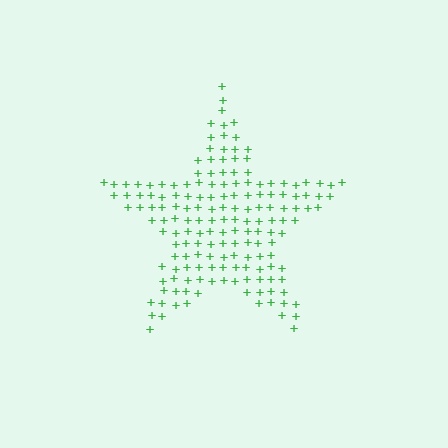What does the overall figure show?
The overall figure shows a star.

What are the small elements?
The small elements are plus signs.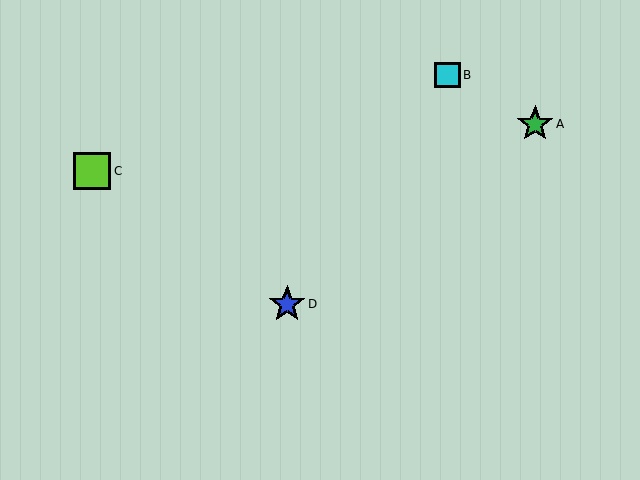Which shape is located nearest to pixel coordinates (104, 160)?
The lime square (labeled C) at (92, 171) is nearest to that location.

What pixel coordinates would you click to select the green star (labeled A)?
Click at (535, 124) to select the green star A.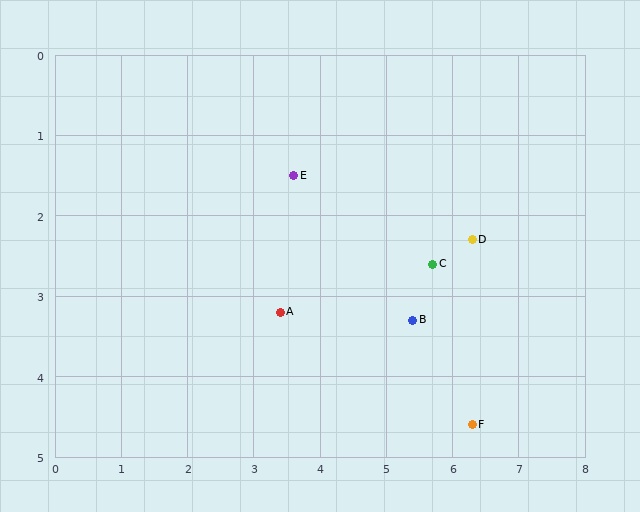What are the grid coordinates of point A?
Point A is at approximately (3.4, 3.2).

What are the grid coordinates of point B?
Point B is at approximately (5.4, 3.3).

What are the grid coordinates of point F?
Point F is at approximately (6.3, 4.6).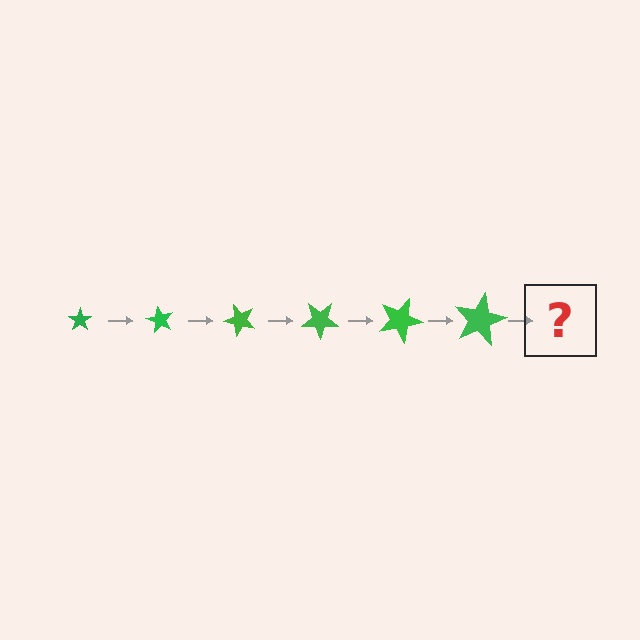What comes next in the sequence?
The next element should be a star, larger than the previous one and rotated 360 degrees from the start.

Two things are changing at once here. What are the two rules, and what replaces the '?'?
The two rules are that the star grows larger each step and it rotates 60 degrees each step. The '?' should be a star, larger than the previous one and rotated 360 degrees from the start.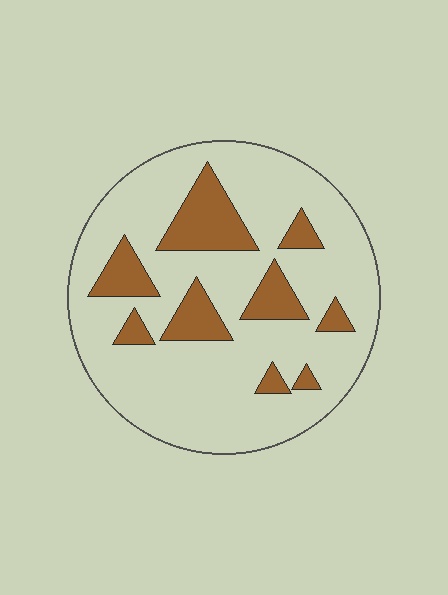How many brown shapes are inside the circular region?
9.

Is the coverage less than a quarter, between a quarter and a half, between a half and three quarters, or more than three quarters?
Less than a quarter.